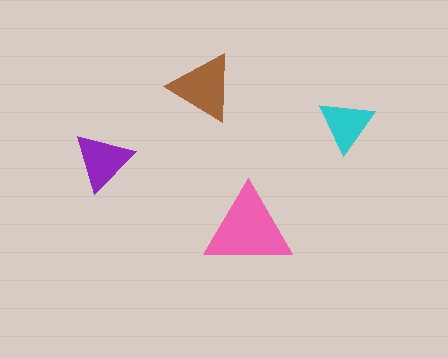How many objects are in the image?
There are 4 objects in the image.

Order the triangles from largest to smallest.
the pink one, the brown one, the purple one, the cyan one.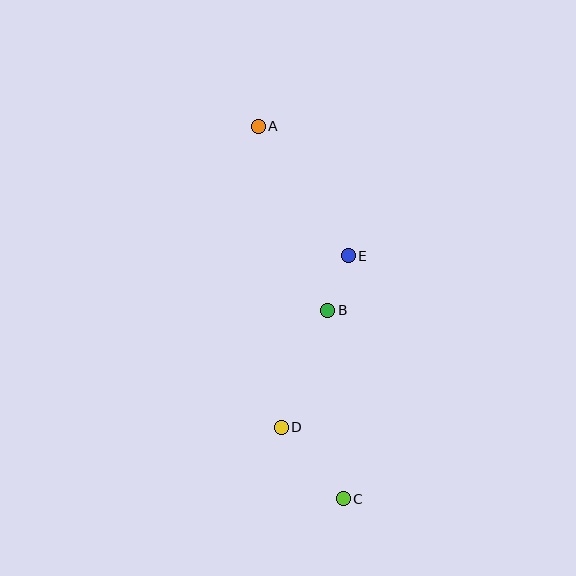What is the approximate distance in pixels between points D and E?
The distance between D and E is approximately 184 pixels.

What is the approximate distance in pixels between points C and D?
The distance between C and D is approximately 95 pixels.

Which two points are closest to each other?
Points B and E are closest to each other.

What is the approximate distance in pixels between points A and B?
The distance between A and B is approximately 196 pixels.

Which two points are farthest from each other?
Points A and C are farthest from each other.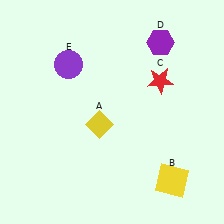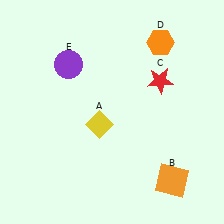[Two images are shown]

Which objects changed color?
B changed from yellow to orange. D changed from purple to orange.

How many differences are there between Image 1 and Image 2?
There are 2 differences between the two images.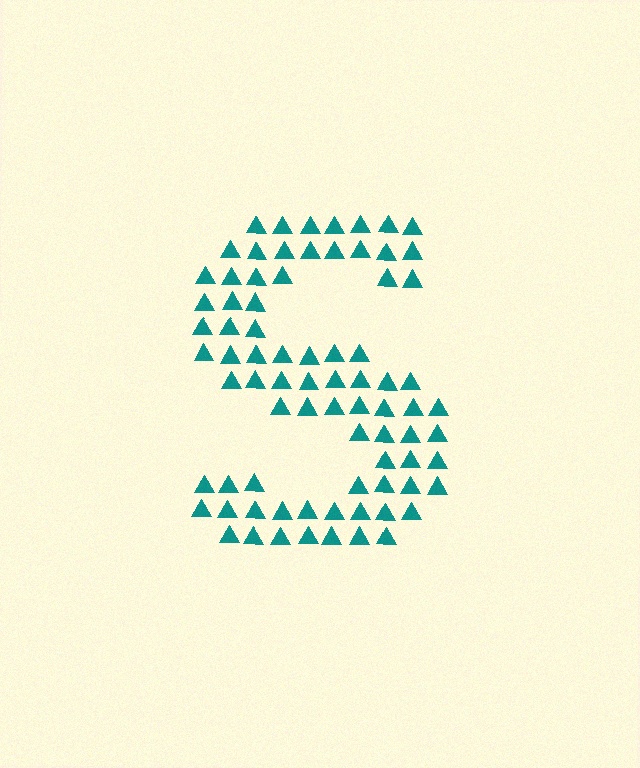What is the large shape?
The large shape is the letter S.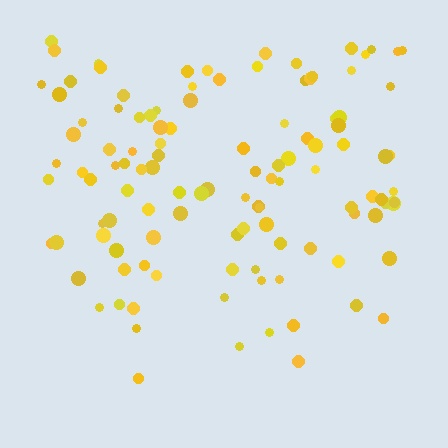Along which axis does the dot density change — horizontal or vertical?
Vertical.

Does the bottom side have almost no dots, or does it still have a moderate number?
Still a moderate number, just noticeably fewer than the top.